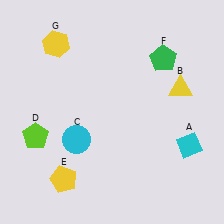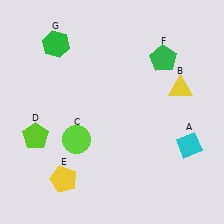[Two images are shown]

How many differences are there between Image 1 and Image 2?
There are 2 differences between the two images.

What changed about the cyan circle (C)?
In Image 1, C is cyan. In Image 2, it changed to lime.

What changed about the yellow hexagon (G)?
In Image 1, G is yellow. In Image 2, it changed to green.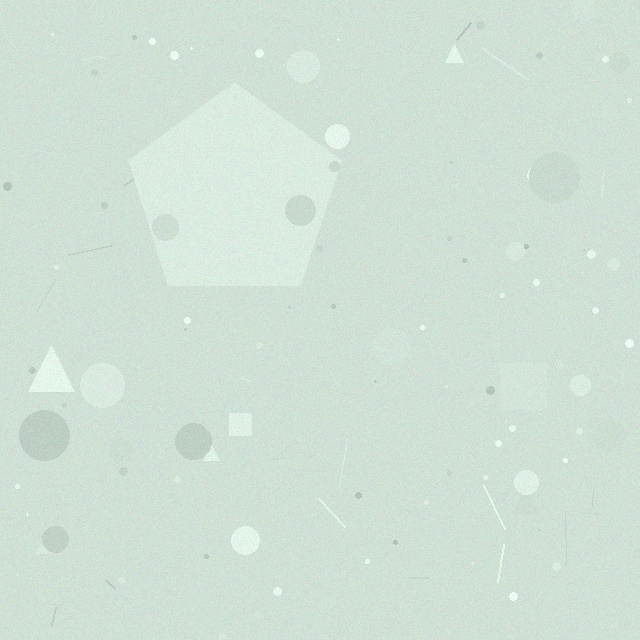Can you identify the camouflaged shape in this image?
The camouflaged shape is a pentagon.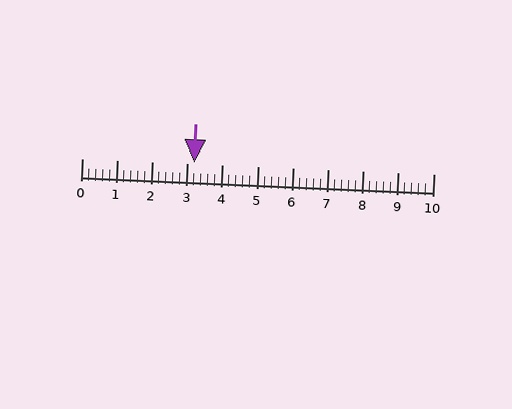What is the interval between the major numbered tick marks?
The major tick marks are spaced 1 units apart.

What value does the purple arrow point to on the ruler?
The purple arrow points to approximately 3.2.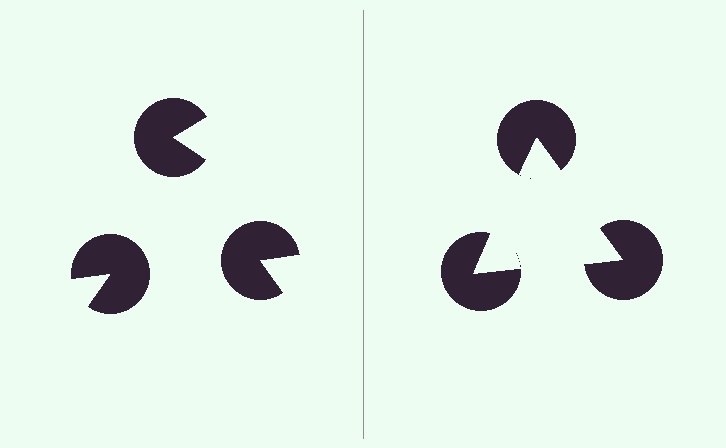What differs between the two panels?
The pac-man discs are positioned identically on both sides; only the wedge orientations differ. On the right they align to a triangle; on the left they are misaligned.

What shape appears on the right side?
An illusory triangle.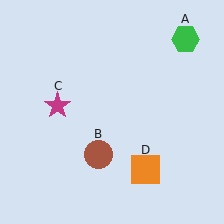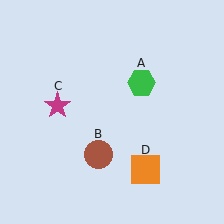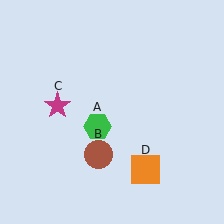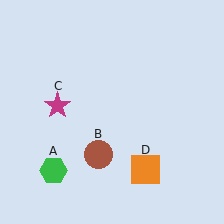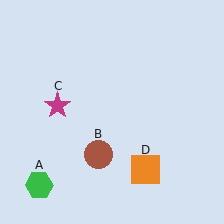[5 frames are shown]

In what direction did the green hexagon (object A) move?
The green hexagon (object A) moved down and to the left.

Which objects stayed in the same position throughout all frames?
Brown circle (object B) and magenta star (object C) and orange square (object D) remained stationary.